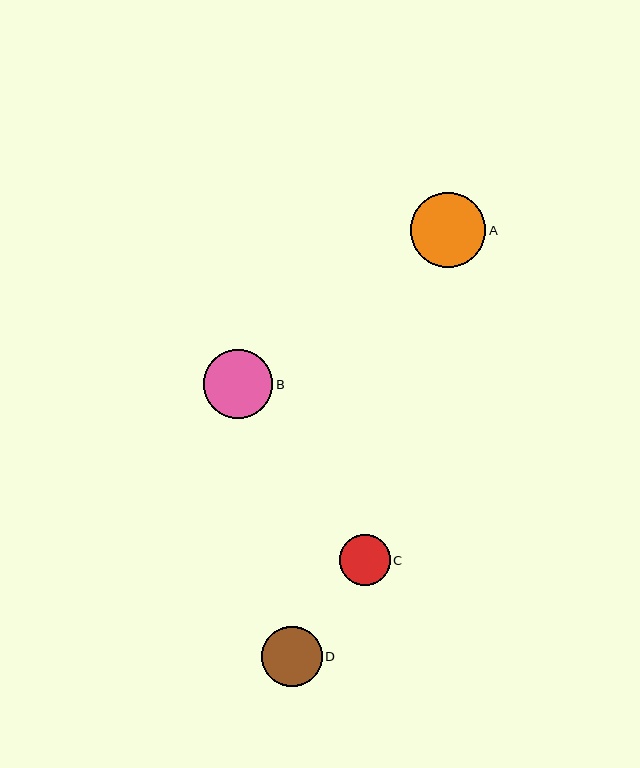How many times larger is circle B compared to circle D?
Circle B is approximately 1.1 times the size of circle D.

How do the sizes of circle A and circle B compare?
Circle A and circle B are approximately the same size.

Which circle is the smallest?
Circle C is the smallest with a size of approximately 51 pixels.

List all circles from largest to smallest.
From largest to smallest: A, B, D, C.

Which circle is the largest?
Circle A is the largest with a size of approximately 75 pixels.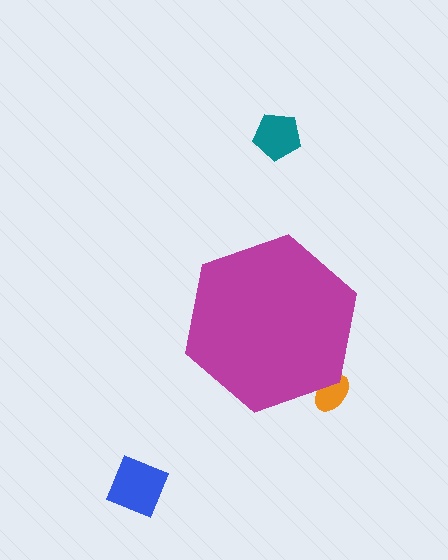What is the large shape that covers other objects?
A magenta hexagon.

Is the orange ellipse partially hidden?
Yes, the orange ellipse is partially hidden behind the magenta hexagon.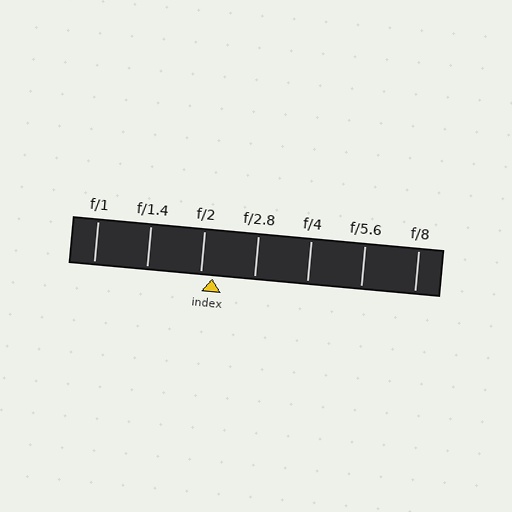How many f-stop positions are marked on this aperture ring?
There are 7 f-stop positions marked.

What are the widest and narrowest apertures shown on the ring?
The widest aperture shown is f/1 and the narrowest is f/8.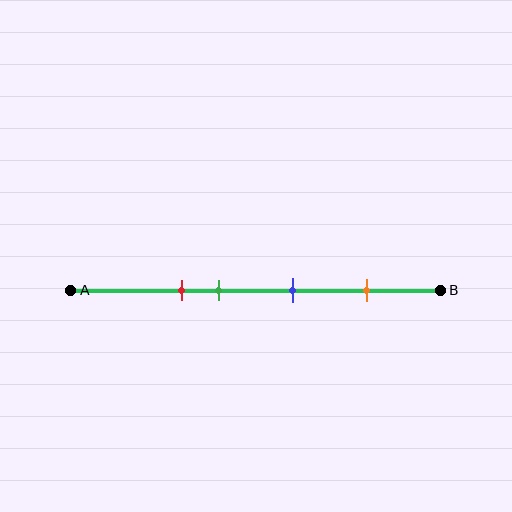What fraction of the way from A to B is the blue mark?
The blue mark is approximately 60% (0.6) of the way from A to B.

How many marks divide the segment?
There are 4 marks dividing the segment.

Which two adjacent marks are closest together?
The red and green marks are the closest adjacent pair.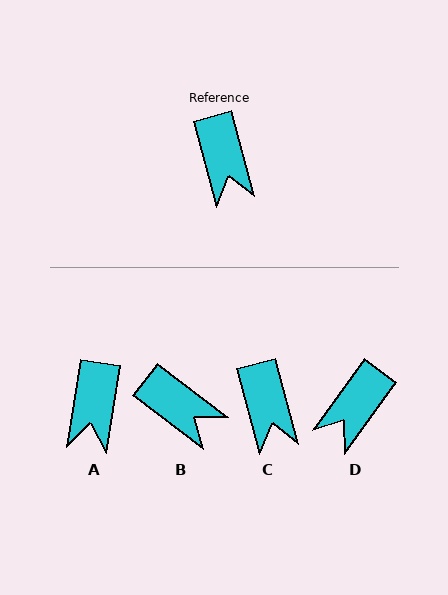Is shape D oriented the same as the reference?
No, it is off by about 52 degrees.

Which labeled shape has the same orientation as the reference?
C.